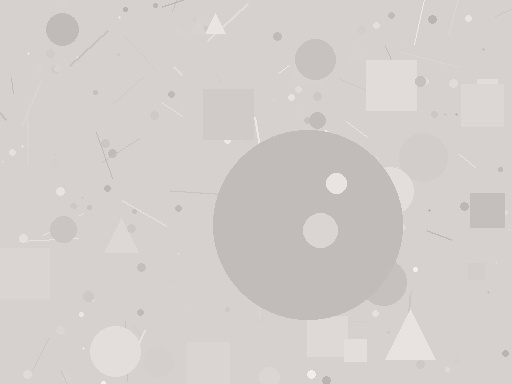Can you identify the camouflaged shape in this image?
The camouflaged shape is a circle.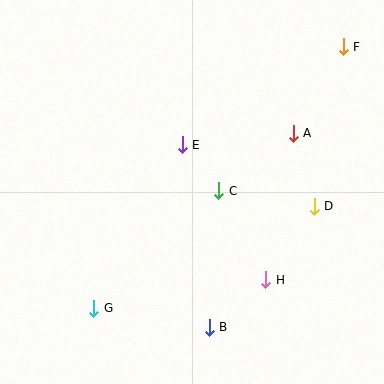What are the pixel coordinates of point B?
Point B is at (209, 327).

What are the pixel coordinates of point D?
Point D is at (314, 206).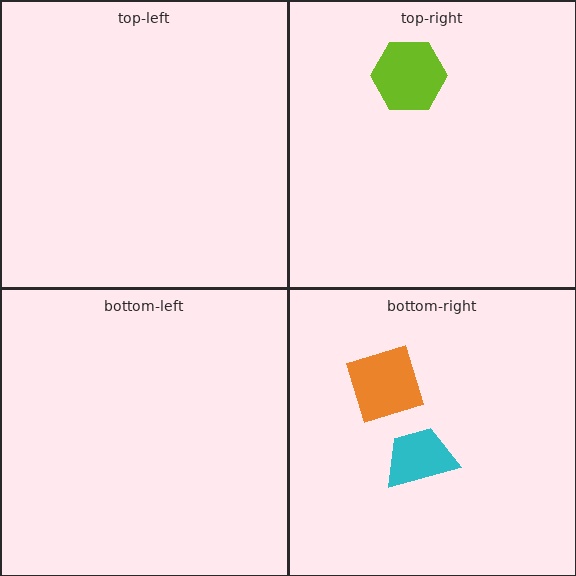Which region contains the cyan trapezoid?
The bottom-right region.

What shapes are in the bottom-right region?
The orange diamond, the cyan trapezoid.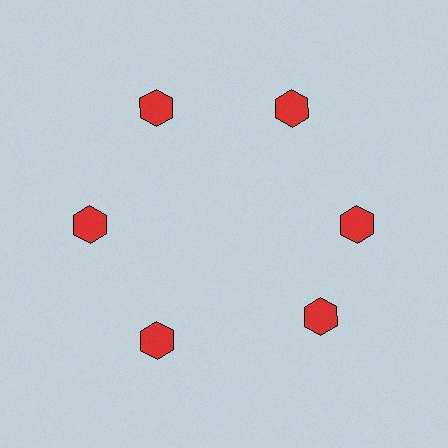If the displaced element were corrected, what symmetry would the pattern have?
It would have 6-fold rotational symmetry — the pattern would map onto itself every 60 degrees.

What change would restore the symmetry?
The symmetry would be restored by rotating it back into even spacing with its neighbors so that all 6 hexagons sit at equal angles and equal distance from the center.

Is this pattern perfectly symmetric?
No. The 6 red hexagons are arranged in a ring, but one element near the 5 o'clock position is rotated out of alignment along the ring, breaking the 6-fold rotational symmetry.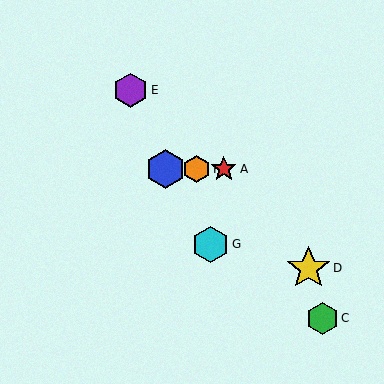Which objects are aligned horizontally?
Objects A, B, F are aligned horizontally.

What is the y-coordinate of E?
Object E is at y≈90.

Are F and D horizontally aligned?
No, F is at y≈169 and D is at y≈268.